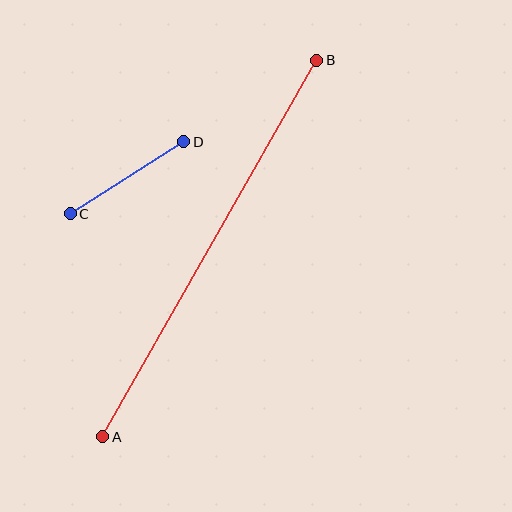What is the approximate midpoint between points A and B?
The midpoint is at approximately (210, 248) pixels.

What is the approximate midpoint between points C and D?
The midpoint is at approximately (127, 178) pixels.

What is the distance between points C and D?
The distance is approximately 135 pixels.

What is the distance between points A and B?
The distance is approximately 433 pixels.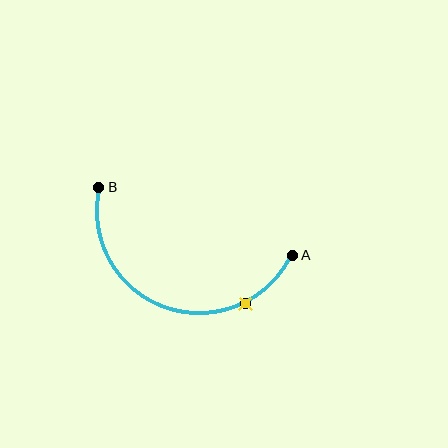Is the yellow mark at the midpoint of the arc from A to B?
No. The yellow mark lies on the arc but is closer to endpoint A. The arc midpoint would be at the point on the curve equidistant along the arc from both A and B.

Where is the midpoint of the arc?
The arc midpoint is the point on the curve farthest from the straight line joining A and B. It sits below that line.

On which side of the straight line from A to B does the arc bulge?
The arc bulges below the straight line connecting A and B.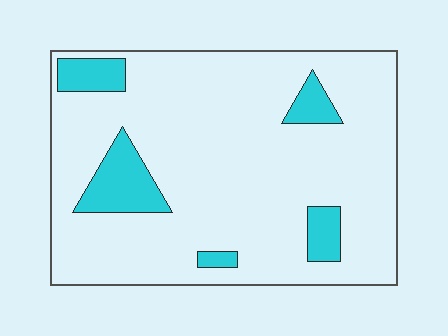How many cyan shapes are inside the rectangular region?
5.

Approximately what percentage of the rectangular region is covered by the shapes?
Approximately 15%.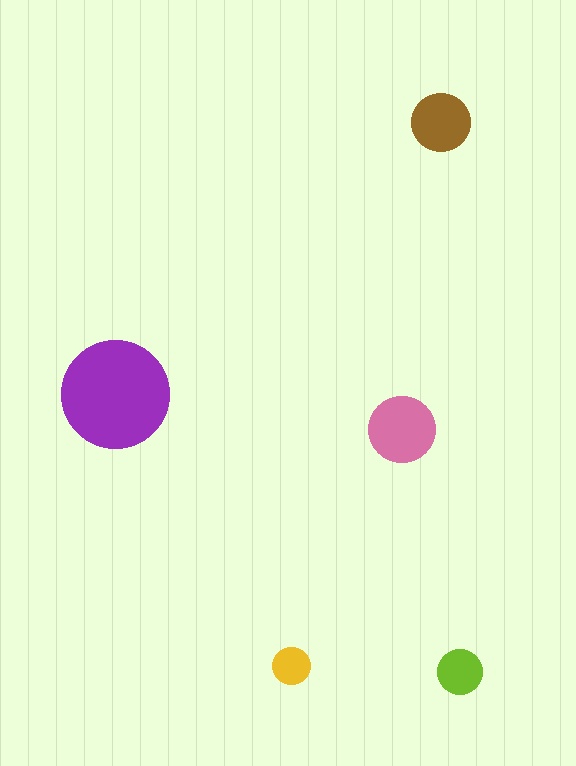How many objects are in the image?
There are 5 objects in the image.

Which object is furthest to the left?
The purple circle is leftmost.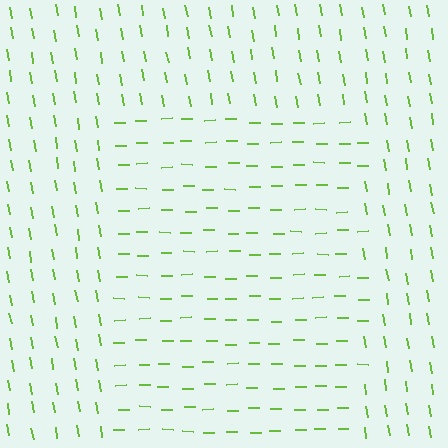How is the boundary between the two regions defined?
The boundary is defined purely by a change in line orientation (approximately 80 degrees difference). All lines are the same color and thickness.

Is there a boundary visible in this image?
Yes, there is a texture boundary formed by a change in line orientation.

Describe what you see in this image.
The image is filled with small lime line segments. A rectangle region in the image has lines oriented differently from the surrounding lines, creating a visible texture boundary.